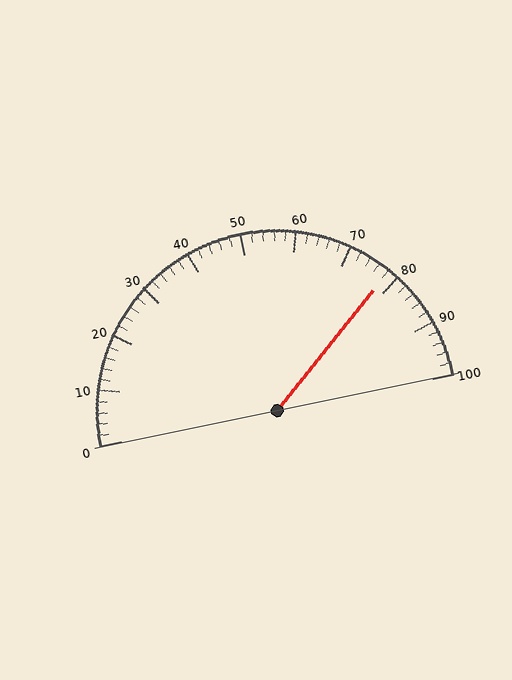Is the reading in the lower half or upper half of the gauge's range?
The reading is in the upper half of the range (0 to 100).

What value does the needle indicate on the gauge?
The needle indicates approximately 78.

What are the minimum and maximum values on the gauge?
The gauge ranges from 0 to 100.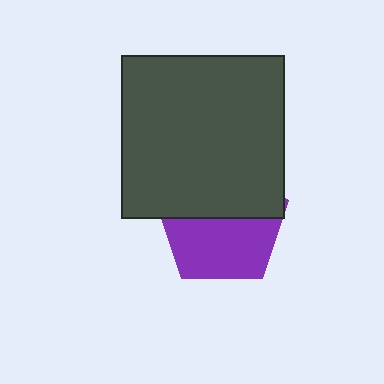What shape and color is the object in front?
The object in front is a dark gray square.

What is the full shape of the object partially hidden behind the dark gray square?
The partially hidden object is a purple pentagon.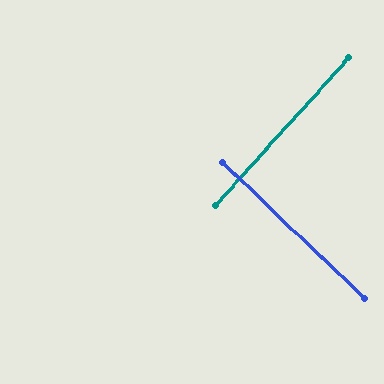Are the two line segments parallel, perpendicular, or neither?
Perpendicular — they meet at approximately 88°.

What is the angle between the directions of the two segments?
Approximately 88 degrees.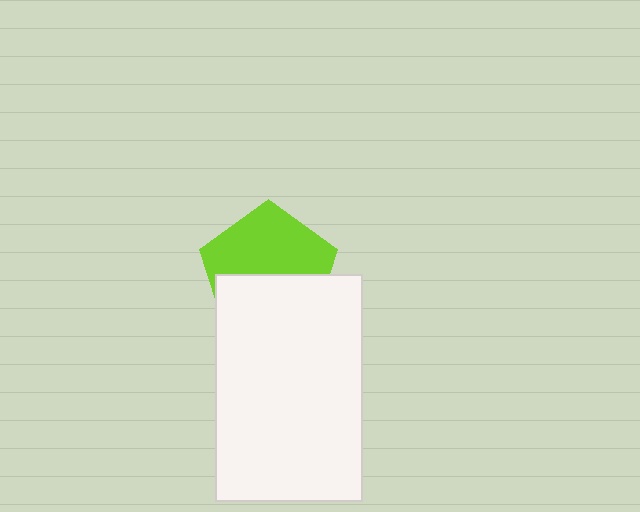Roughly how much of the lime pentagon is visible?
About half of it is visible (roughly 53%).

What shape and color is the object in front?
The object in front is a white rectangle.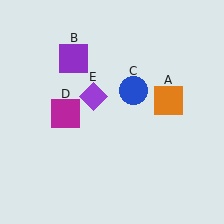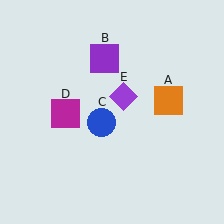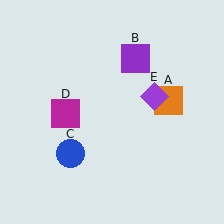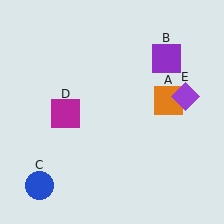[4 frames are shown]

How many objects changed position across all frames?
3 objects changed position: purple square (object B), blue circle (object C), purple diamond (object E).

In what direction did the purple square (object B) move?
The purple square (object B) moved right.